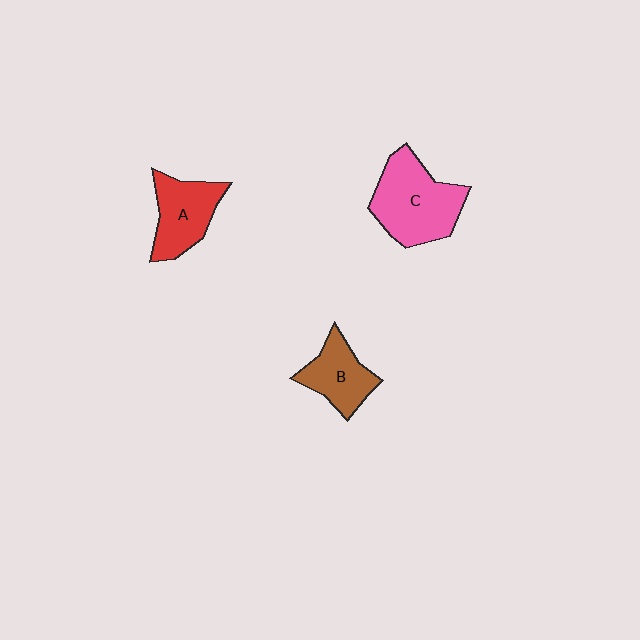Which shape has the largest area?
Shape C (pink).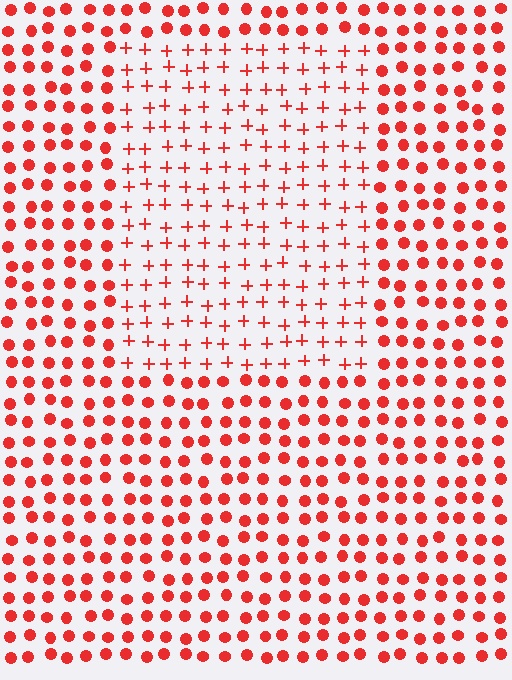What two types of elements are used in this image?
The image uses plus signs inside the rectangle region and circles outside it.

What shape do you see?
I see a rectangle.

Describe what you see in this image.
The image is filled with small red elements arranged in a uniform grid. A rectangle-shaped region contains plus signs, while the surrounding area contains circles. The boundary is defined purely by the change in element shape.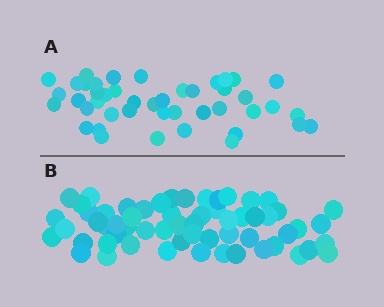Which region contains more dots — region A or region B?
Region B (the bottom region) has more dots.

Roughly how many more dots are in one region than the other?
Region B has approximately 15 more dots than region A.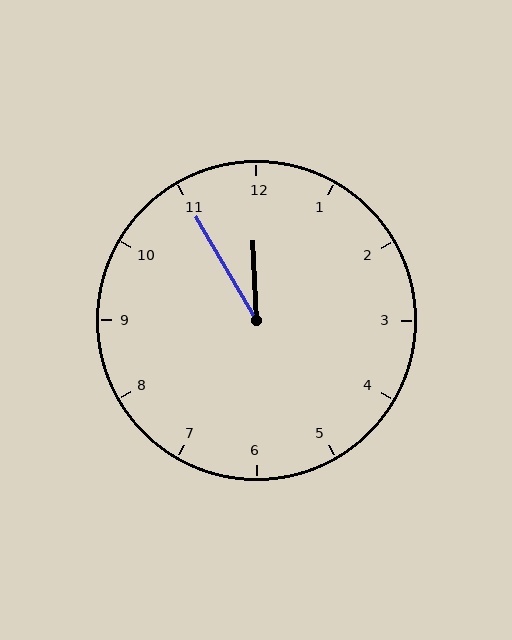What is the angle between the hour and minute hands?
Approximately 28 degrees.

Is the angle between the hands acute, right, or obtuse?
It is acute.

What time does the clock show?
11:55.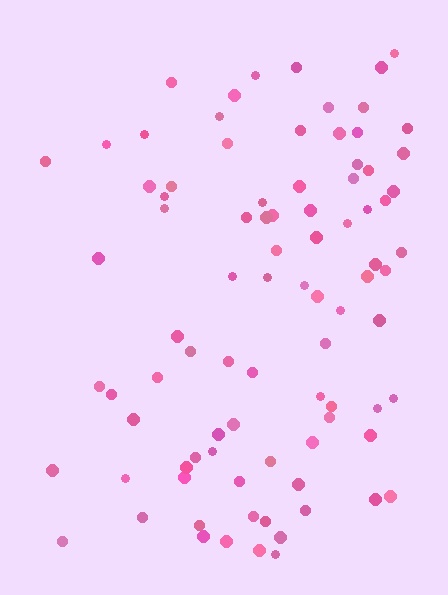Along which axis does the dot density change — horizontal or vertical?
Horizontal.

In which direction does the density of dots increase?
From left to right, with the right side densest.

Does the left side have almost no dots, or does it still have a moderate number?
Still a moderate number, just noticeably fewer than the right.